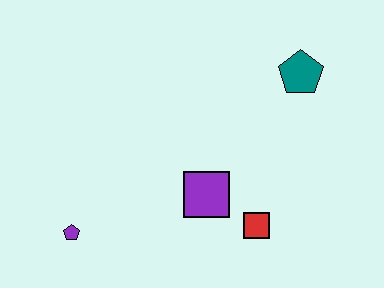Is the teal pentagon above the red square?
Yes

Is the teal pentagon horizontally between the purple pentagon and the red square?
No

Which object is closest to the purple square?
The red square is closest to the purple square.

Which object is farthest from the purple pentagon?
The teal pentagon is farthest from the purple pentagon.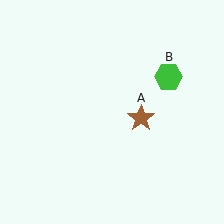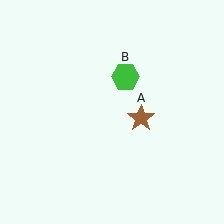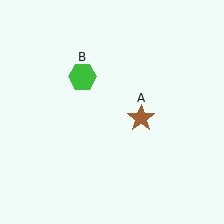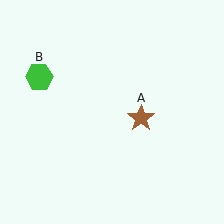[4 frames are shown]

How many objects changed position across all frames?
1 object changed position: green hexagon (object B).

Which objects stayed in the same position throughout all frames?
Brown star (object A) remained stationary.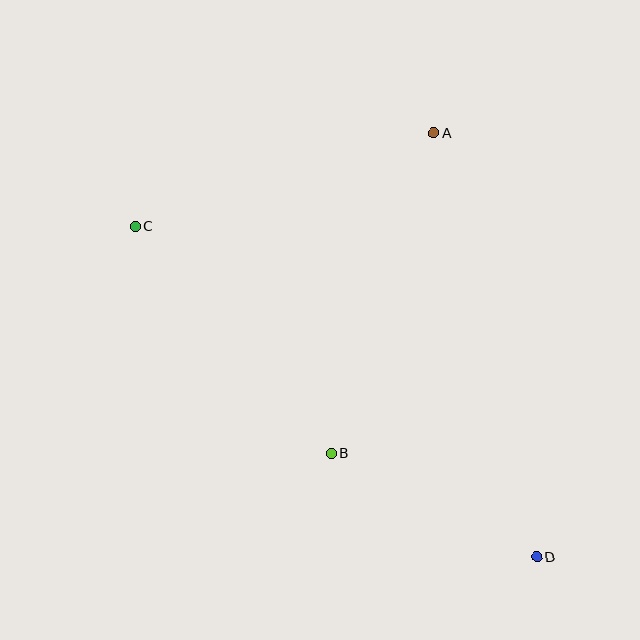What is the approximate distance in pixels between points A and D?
The distance between A and D is approximately 436 pixels.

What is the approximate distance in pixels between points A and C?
The distance between A and C is approximately 313 pixels.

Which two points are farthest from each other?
Points C and D are farthest from each other.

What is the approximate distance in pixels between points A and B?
The distance between A and B is approximately 337 pixels.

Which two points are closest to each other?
Points B and D are closest to each other.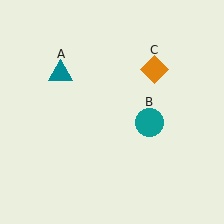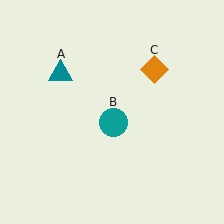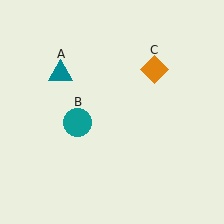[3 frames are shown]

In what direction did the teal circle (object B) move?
The teal circle (object B) moved left.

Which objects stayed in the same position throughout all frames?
Teal triangle (object A) and orange diamond (object C) remained stationary.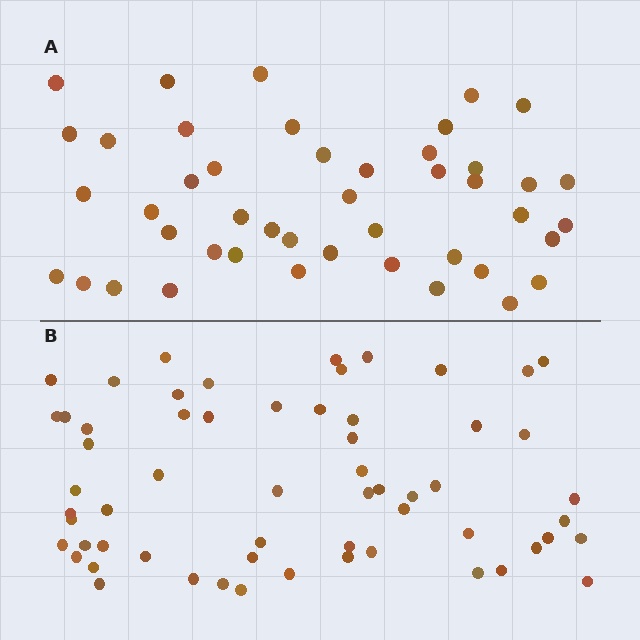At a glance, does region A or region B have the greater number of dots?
Region B (the bottom region) has more dots.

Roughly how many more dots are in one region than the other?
Region B has approximately 15 more dots than region A.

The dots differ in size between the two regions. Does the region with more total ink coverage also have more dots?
No. Region A has more total ink coverage because its dots are larger, but region B actually contains more individual dots. Total area can be misleading — the number of items is what matters here.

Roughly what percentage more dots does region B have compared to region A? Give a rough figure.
About 35% more.